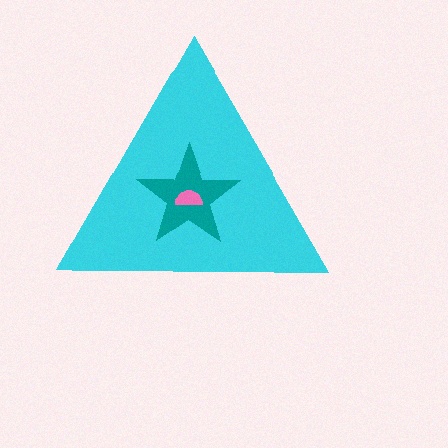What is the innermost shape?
The pink semicircle.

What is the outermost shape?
The cyan triangle.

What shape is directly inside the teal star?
The pink semicircle.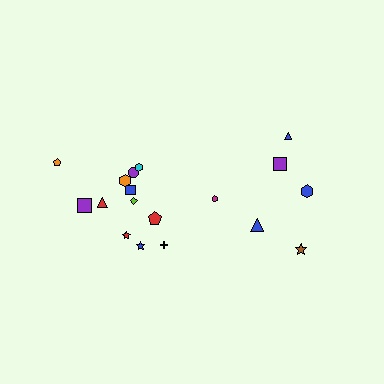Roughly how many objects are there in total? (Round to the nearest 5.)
Roughly 20 objects in total.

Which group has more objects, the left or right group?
The left group.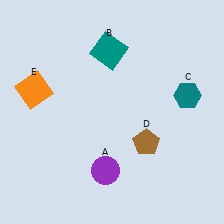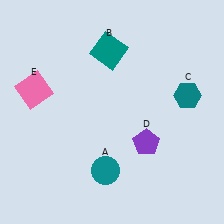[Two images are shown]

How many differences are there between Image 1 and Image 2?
There are 3 differences between the two images.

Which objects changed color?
A changed from purple to teal. D changed from brown to purple. E changed from orange to pink.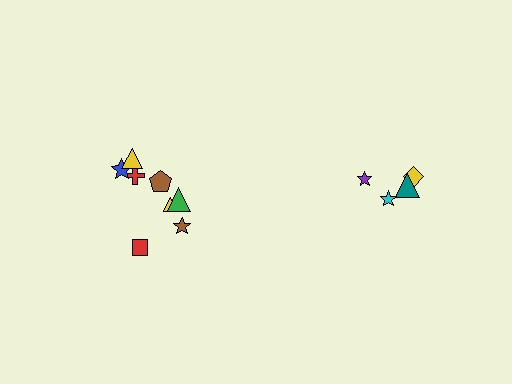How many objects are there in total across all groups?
There are 12 objects.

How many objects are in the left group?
There are 8 objects.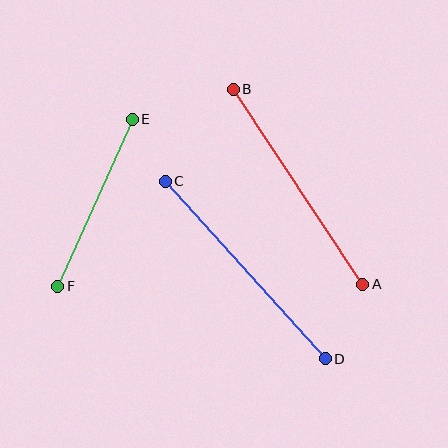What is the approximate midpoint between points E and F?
The midpoint is at approximately (95, 203) pixels.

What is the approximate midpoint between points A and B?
The midpoint is at approximately (298, 187) pixels.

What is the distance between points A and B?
The distance is approximately 234 pixels.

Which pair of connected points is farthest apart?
Points C and D are farthest apart.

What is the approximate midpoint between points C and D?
The midpoint is at approximately (245, 270) pixels.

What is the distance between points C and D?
The distance is approximately 239 pixels.